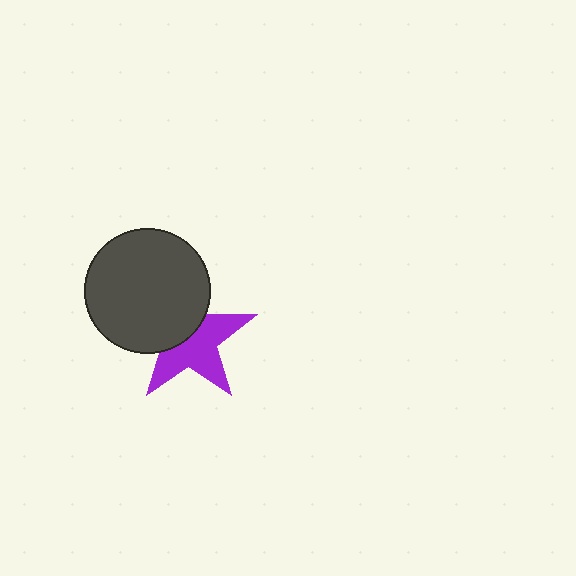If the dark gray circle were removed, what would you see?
You would see the complete purple star.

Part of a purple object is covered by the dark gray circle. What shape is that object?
It is a star.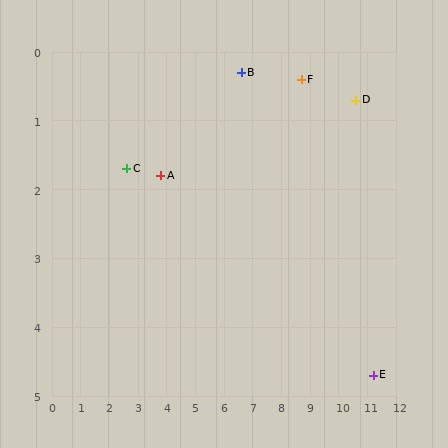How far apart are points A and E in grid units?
Points A and E are about 7.9 grid units apart.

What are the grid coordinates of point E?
Point E is at approximately (11.2, 4.7).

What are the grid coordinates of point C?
Point C is at approximately (2.6, 1.7).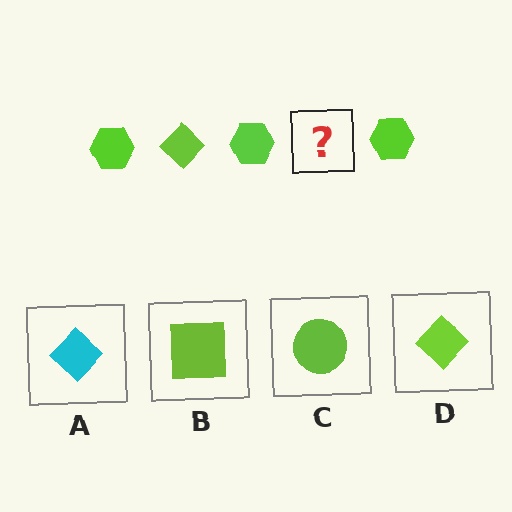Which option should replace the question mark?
Option D.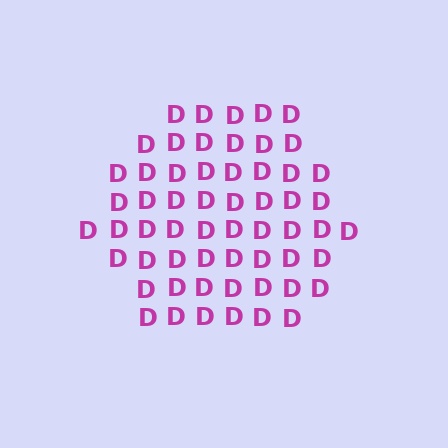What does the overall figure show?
The overall figure shows a hexagon.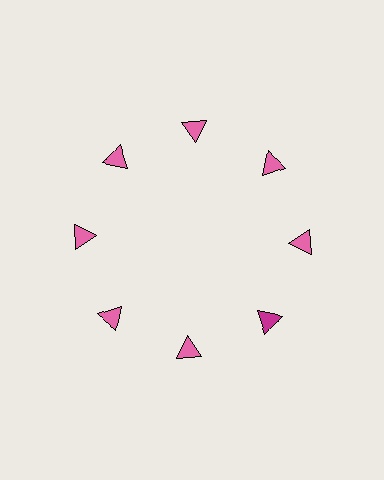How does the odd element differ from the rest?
It has a different color: magenta instead of pink.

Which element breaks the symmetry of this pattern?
The magenta triangle at roughly the 4 o'clock position breaks the symmetry. All other shapes are pink triangles.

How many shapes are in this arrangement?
There are 8 shapes arranged in a ring pattern.